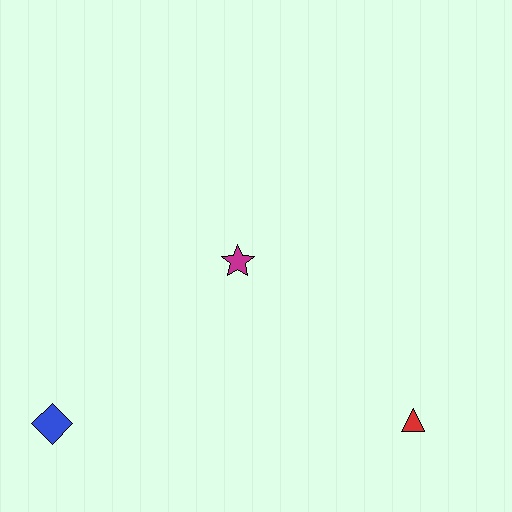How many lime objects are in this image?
There are no lime objects.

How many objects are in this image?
There are 3 objects.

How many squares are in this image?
There are no squares.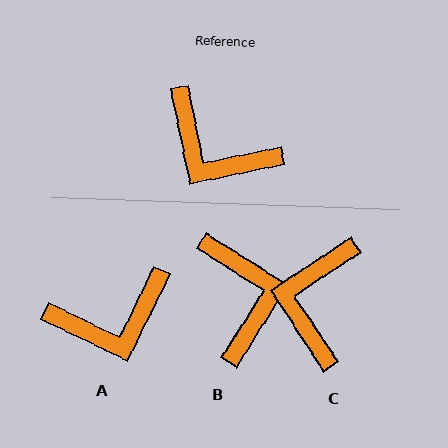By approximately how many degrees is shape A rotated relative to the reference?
Approximately 52 degrees counter-clockwise.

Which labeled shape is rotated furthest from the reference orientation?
B, about 136 degrees away.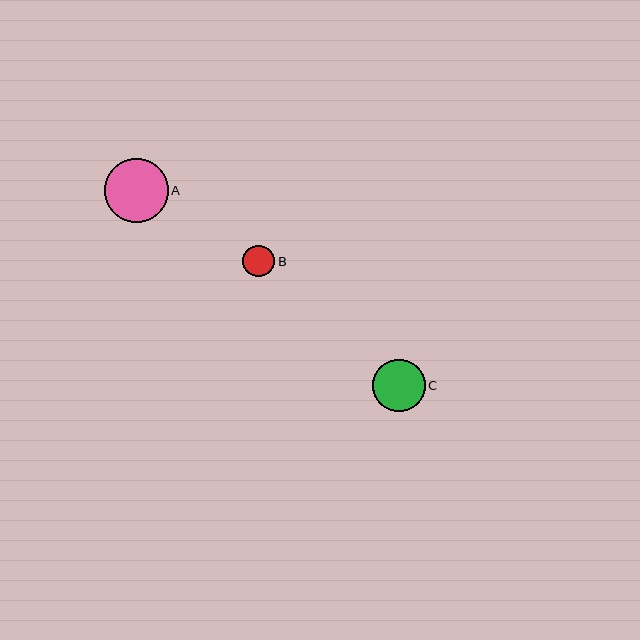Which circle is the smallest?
Circle B is the smallest with a size of approximately 32 pixels.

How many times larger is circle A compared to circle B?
Circle A is approximately 2.0 times the size of circle B.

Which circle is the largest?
Circle A is the largest with a size of approximately 64 pixels.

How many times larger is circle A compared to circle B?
Circle A is approximately 2.0 times the size of circle B.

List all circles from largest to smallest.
From largest to smallest: A, C, B.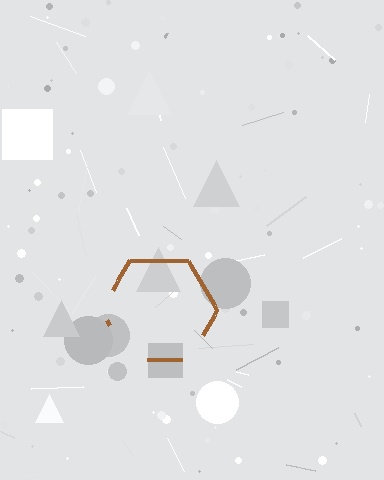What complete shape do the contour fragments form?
The contour fragments form a hexagon.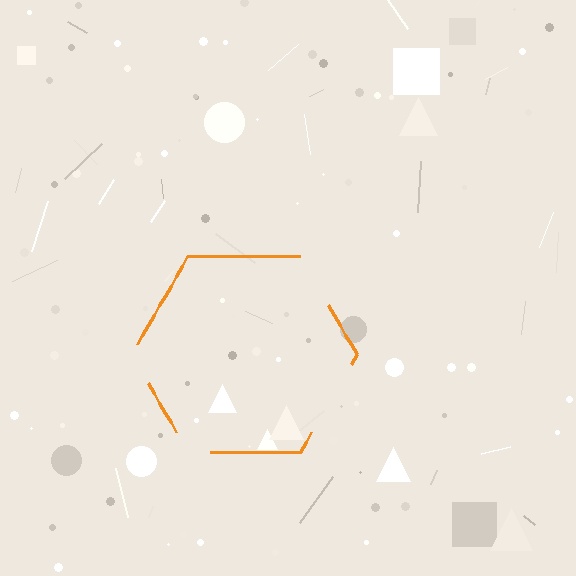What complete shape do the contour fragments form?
The contour fragments form a hexagon.